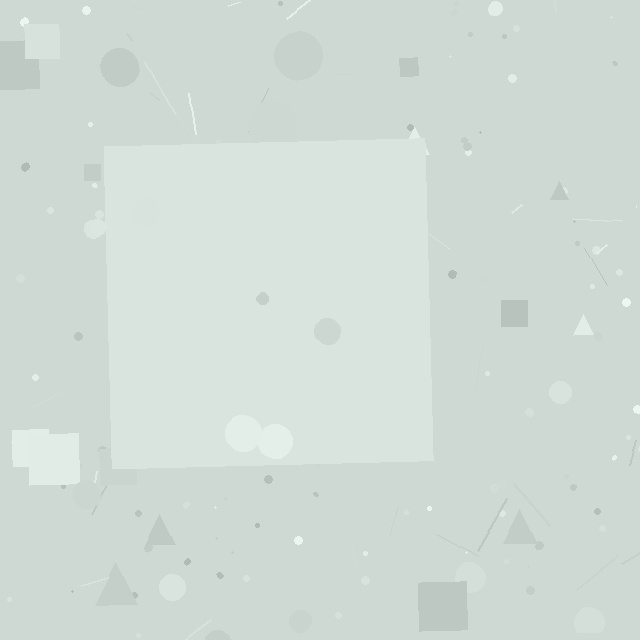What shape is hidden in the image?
A square is hidden in the image.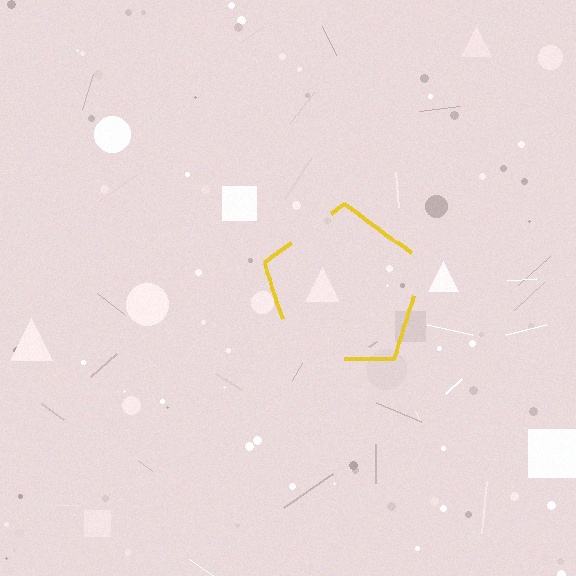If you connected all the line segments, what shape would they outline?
They would outline a pentagon.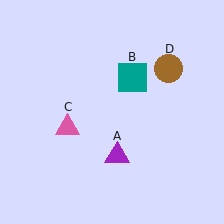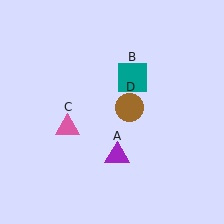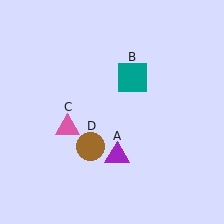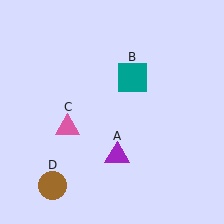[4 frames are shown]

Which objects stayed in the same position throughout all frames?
Purple triangle (object A) and teal square (object B) and pink triangle (object C) remained stationary.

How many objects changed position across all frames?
1 object changed position: brown circle (object D).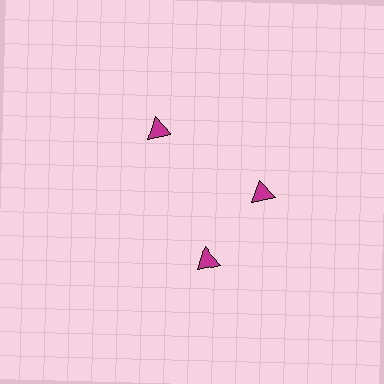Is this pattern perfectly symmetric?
No. The 3 magenta triangles are arranged in a ring, but one element near the 7 o'clock position is rotated out of alignment along the ring, breaking the 3-fold rotational symmetry.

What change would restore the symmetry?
The symmetry would be restored by rotating it back into even spacing with its neighbors so that all 3 triangles sit at equal angles and equal distance from the center.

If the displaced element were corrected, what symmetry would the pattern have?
It would have 3-fold rotational symmetry — the pattern would map onto itself every 120 degrees.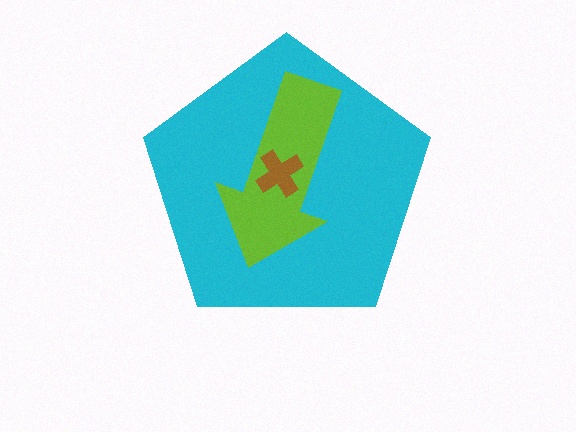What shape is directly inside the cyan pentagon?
The lime arrow.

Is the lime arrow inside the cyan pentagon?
Yes.